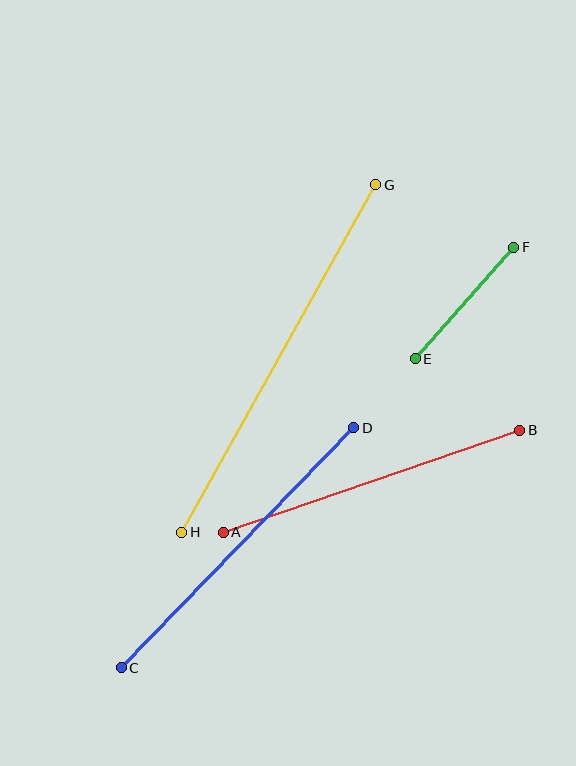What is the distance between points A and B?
The distance is approximately 313 pixels.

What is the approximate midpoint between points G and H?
The midpoint is at approximately (279, 359) pixels.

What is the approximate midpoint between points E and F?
The midpoint is at approximately (465, 303) pixels.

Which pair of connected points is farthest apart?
Points G and H are farthest apart.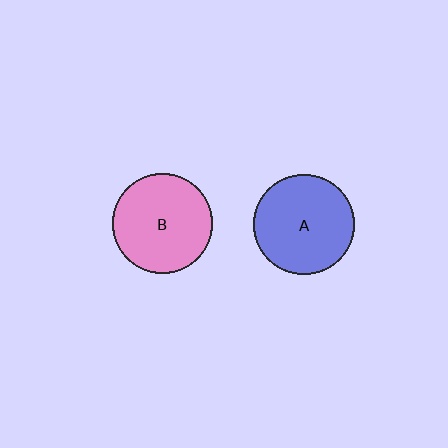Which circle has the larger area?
Circle A (blue).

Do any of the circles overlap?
No, none of the circles overlap.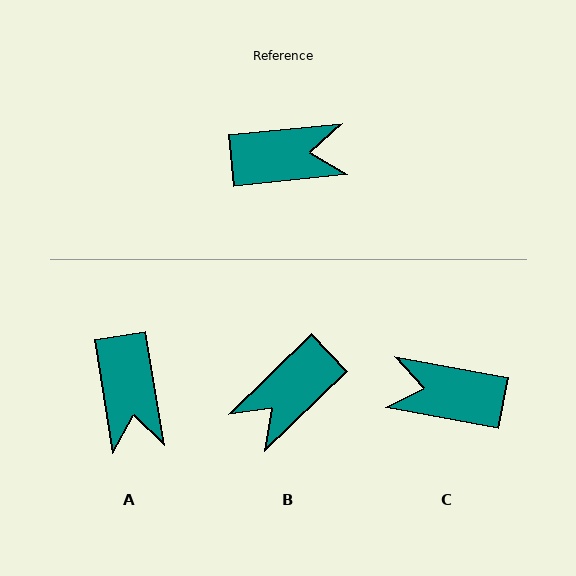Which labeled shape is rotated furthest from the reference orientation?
C, about 164 degrees away.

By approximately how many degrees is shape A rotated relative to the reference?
Approximately 86 degrees clockwise.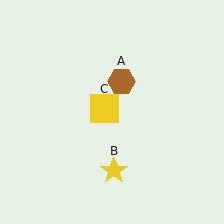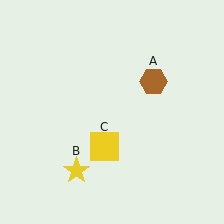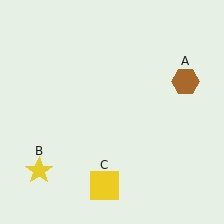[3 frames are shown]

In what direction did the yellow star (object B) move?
The yellow star (object B) moved left.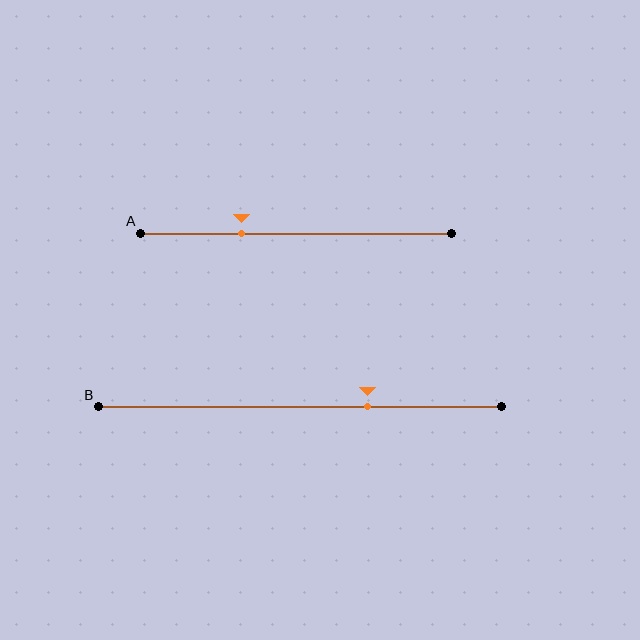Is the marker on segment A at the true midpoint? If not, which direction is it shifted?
No, the marker on segment A is shifted to the left by about 18% of the segment length.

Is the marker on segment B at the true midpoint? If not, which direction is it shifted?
No, the marker on segment B is shifted to the right by about 17% of the segment length.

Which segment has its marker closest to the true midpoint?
Segment B has its marker closest to the true midpoint.